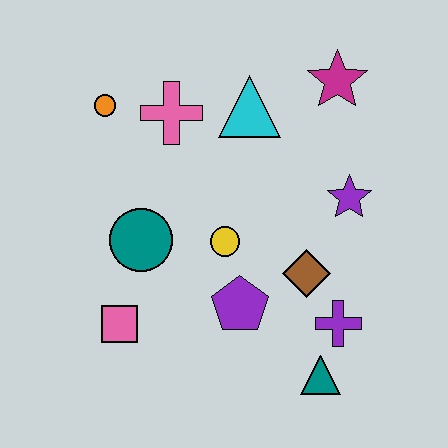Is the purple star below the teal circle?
No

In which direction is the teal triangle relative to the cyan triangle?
The teal triangle is below the cyan triangle.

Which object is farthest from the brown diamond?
The orange circle is farthest from the brown diamond.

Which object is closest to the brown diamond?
The purple cross is closest to the brown diamond.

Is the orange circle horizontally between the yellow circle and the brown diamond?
No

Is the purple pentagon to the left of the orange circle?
No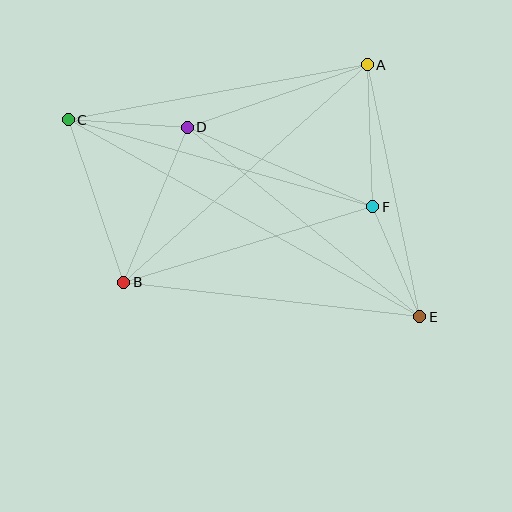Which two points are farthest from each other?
Points C and E are farthest from each other.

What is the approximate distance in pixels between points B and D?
The distance between B and D is approximately 168 pixels.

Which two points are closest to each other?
Points C and D are closest to each other.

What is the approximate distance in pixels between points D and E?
The distance between D and E is approximately 300 pixels.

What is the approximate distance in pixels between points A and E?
The distance between A and E is approximately 258 pixels.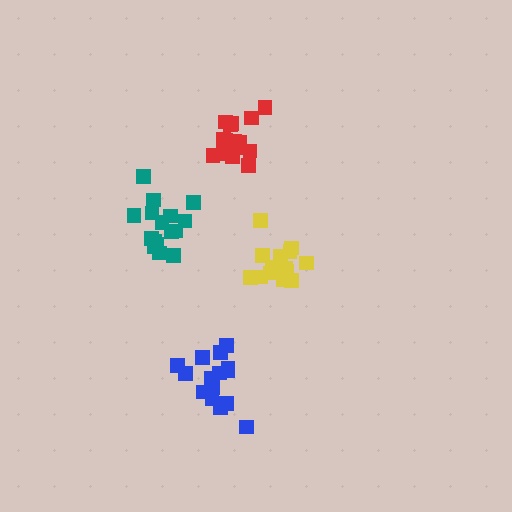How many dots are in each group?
Group 1: 15 dots, Group 2: 15 dots, Group 3: 17 dots, Group 4: 14 dots (61 total).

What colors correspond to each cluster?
The clusters are colored: red, blue, teal, yellow.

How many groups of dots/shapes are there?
There are 4 groups.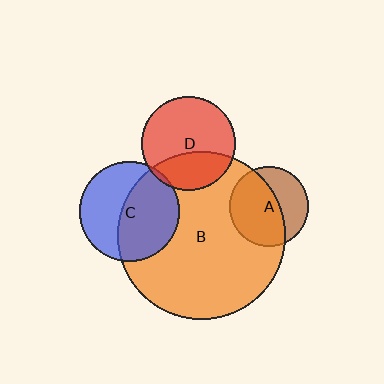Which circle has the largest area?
Circle B (orange).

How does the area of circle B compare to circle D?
Approximately 3.2 times.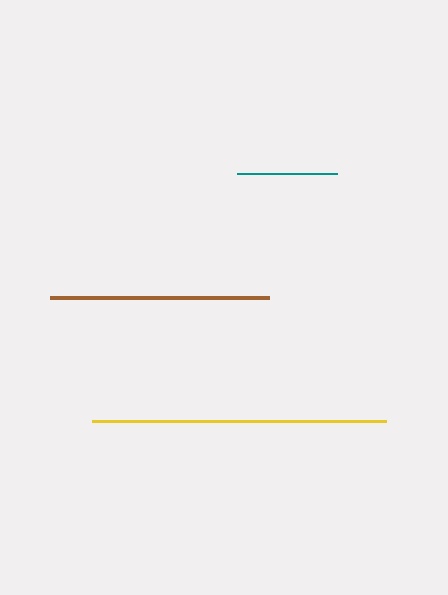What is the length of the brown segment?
The brown segment is approximately 219 pixels long.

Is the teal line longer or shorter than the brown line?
The brown line is longer than the teal line.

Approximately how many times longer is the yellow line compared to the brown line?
The yellow line is approximately 1.3 times the length of the brown line.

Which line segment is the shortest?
The teal line is the shortest at approximately 100 pixels.